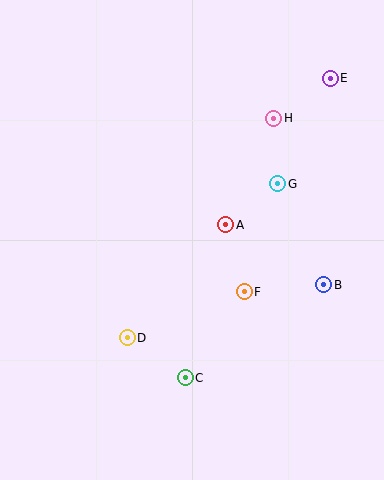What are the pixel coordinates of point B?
Point B is at (324, 285).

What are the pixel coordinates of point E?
Point E is at (330, 78).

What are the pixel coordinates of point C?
Point C is at (185, 378).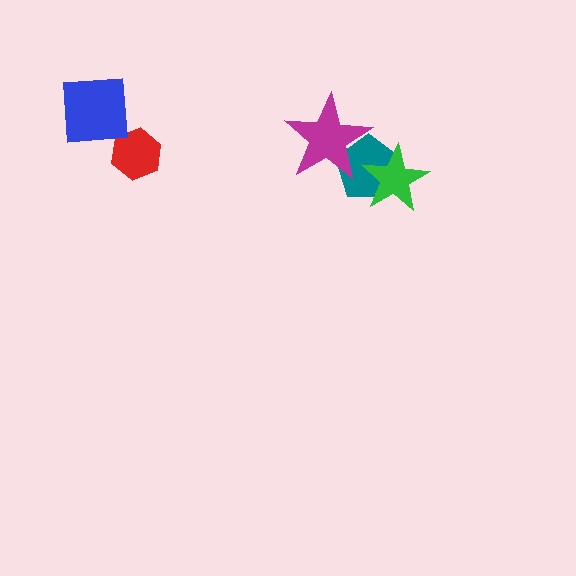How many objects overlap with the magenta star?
1 object overlaps with the magenta star.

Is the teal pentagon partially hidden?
Yes, it is partially covered by another shape.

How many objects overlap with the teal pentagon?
2 objects overlap with the teal pentagon.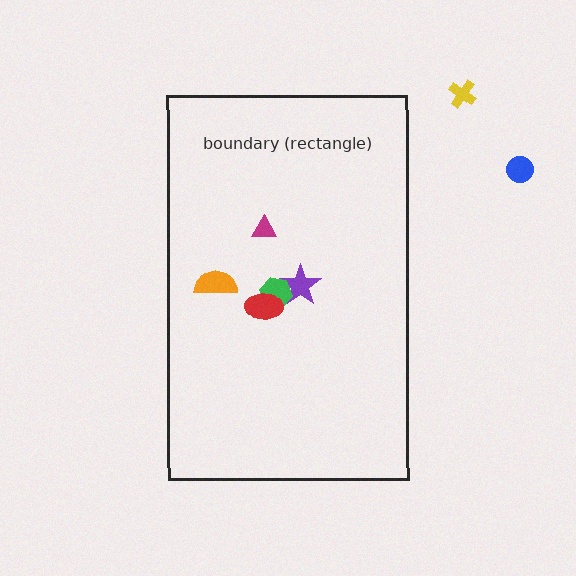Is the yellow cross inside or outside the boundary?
Outside.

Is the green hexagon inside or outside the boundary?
Inside.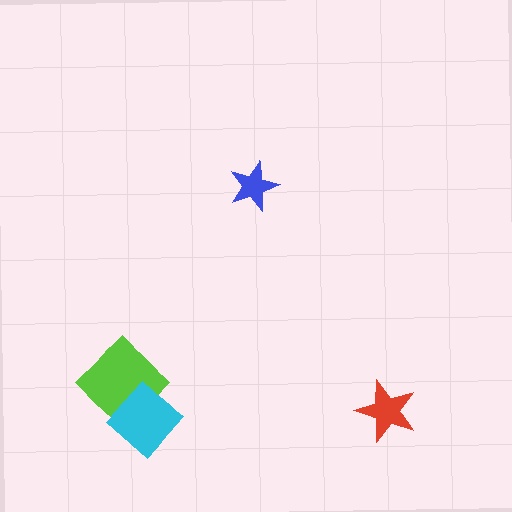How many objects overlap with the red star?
0 objects overlap with the red star.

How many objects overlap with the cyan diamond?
1 object overlaps with the cyan diamond.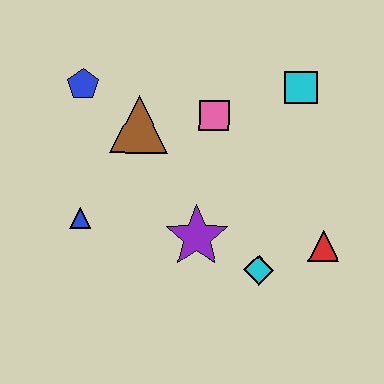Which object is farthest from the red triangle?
The blue pentagon is farthest from the red triangle.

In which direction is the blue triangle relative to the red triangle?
The blue triangle is to the left of the red triangle.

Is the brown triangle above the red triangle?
Yes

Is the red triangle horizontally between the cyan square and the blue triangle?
No